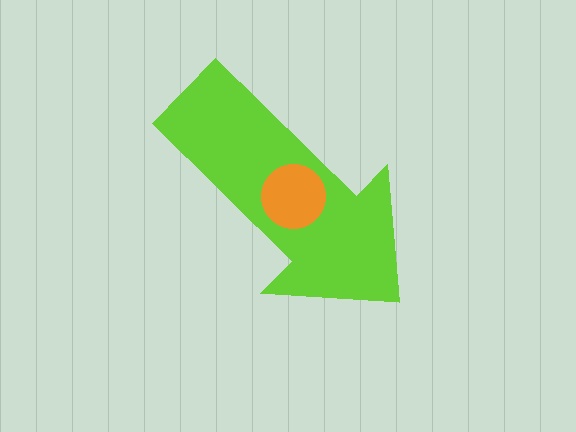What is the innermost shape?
The orange circle.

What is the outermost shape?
The lime arrow.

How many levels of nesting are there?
2.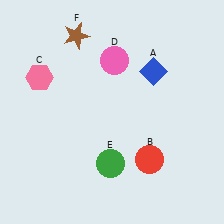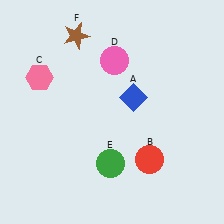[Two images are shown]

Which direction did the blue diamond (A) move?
The blue diamond (A) moved down.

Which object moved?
The blue diamond (A) moved down.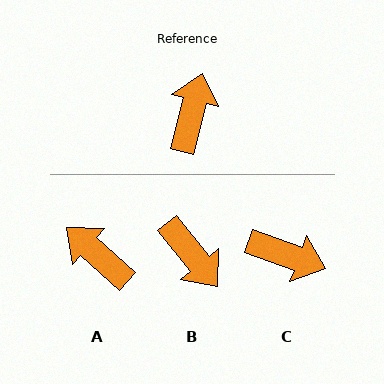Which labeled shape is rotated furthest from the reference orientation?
B, about 127 degrees away.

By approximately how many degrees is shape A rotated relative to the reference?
Approximately 63 degrees counter-clockwise.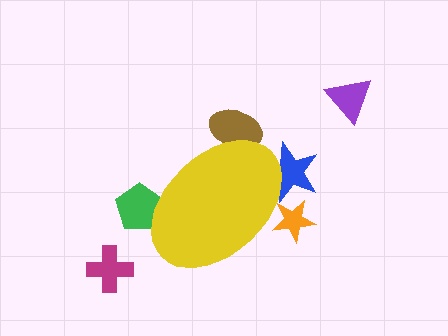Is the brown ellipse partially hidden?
Yes, the brown ellipse is partially hidden behind the yellow ellipse.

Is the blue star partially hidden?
Yes, the blue star is partially hidden behind the yellow ellipse.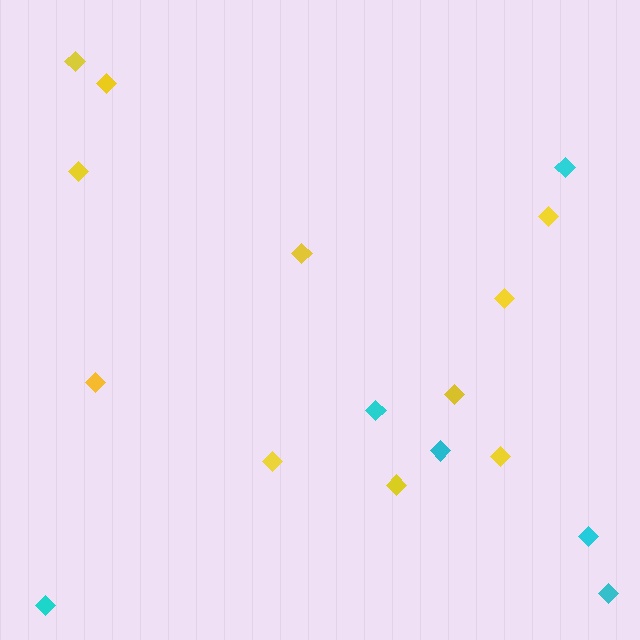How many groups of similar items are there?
There are 2 groups: one group of yellow diamonds (11) and one group of cyan diamonds (6).